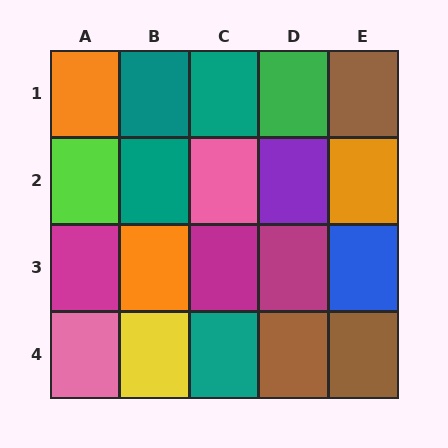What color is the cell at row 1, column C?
Teal.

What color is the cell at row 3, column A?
Magenta.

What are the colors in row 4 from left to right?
Pink, yellow, teal, brown, brown.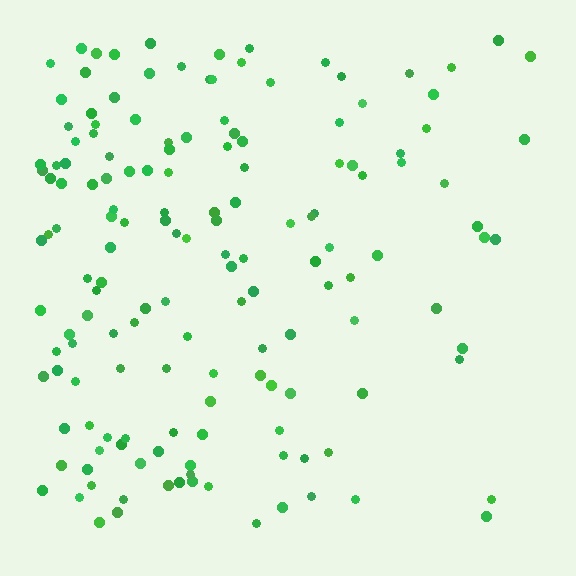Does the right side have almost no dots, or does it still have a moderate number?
Still a moderate number, just noticeably fewer than the left.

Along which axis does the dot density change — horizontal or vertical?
Horizontal.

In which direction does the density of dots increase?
From right to left, with the left side densest.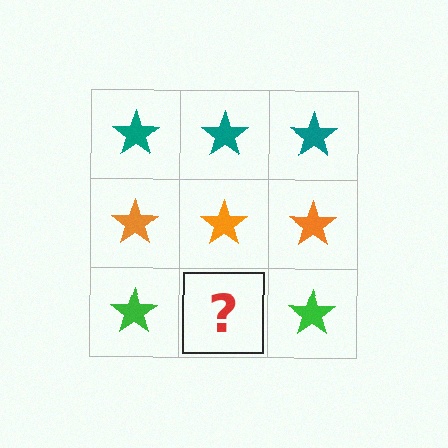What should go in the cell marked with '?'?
The missing cell should contain a green star.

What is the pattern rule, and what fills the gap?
The rule is that each row has a consistent color. The gap should be filled with a green star.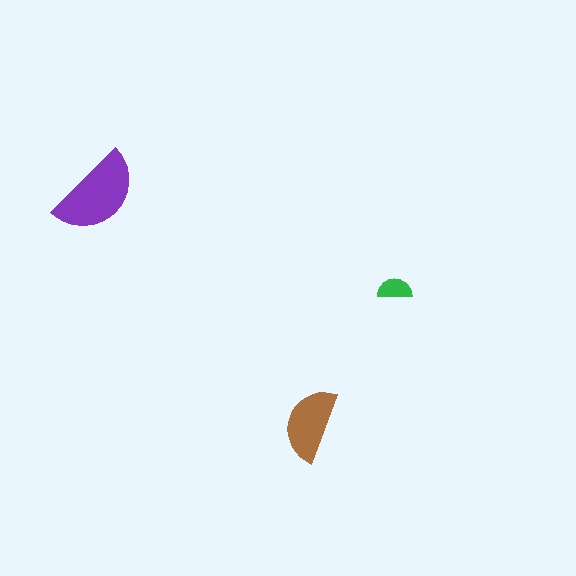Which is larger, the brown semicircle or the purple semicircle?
The purple one.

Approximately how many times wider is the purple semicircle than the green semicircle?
About 2.5 times wider.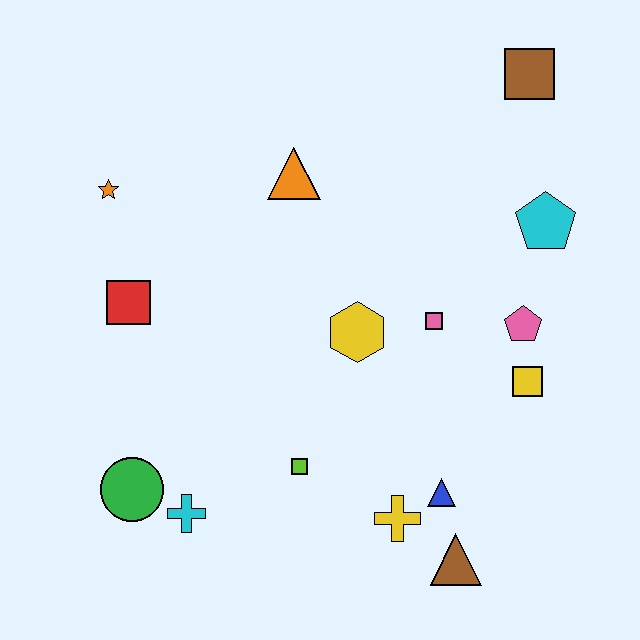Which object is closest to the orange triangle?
The yellow hexagon is closest to the orange triangle.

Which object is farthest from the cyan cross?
The brown square is farthest from the cyan cross.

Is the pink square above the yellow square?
Yes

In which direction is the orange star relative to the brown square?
The orange star is to the left of the brown square.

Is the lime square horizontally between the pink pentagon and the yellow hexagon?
No